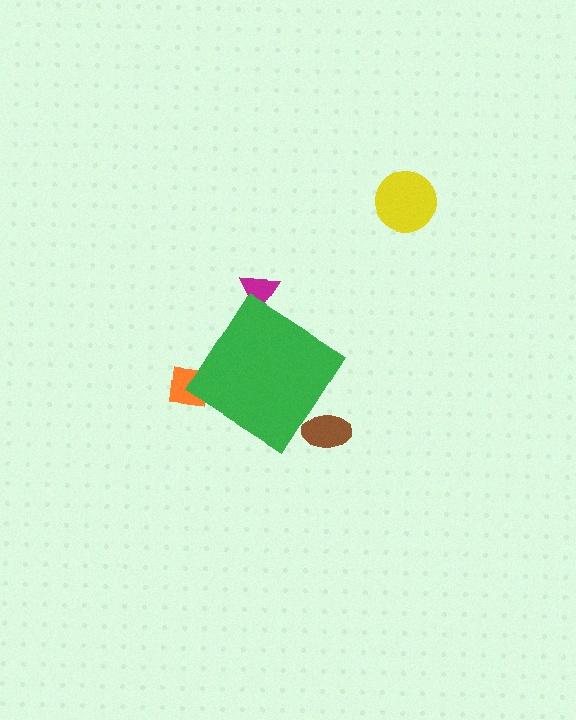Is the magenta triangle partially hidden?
Yes, the magenta triangle is partially hidden behind the green diamond.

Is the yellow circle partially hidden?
No, the yellow circle is fully visible.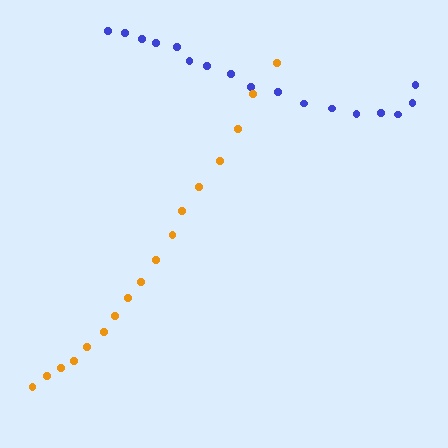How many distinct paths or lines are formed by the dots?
There are 2 distinct paths.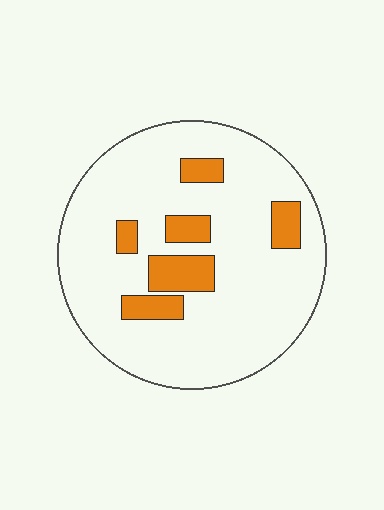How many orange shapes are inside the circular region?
6.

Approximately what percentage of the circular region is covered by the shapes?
Approximately 15%.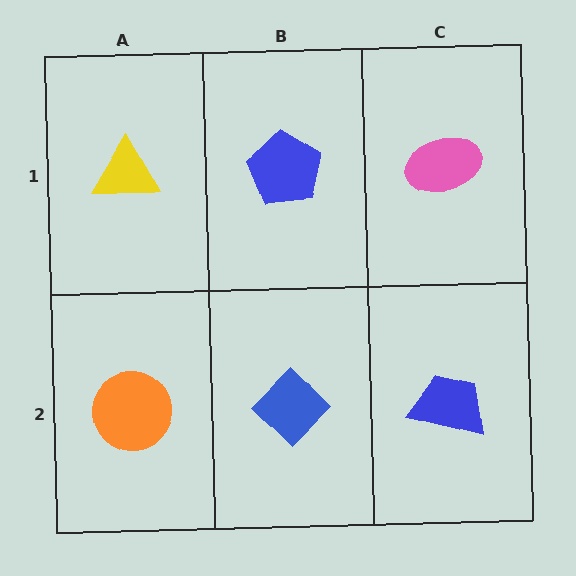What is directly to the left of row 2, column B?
An orange circle.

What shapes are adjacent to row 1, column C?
A blue trapezoid (row 2, column C), a blue pentagon (row 1, column B).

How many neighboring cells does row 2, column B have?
3.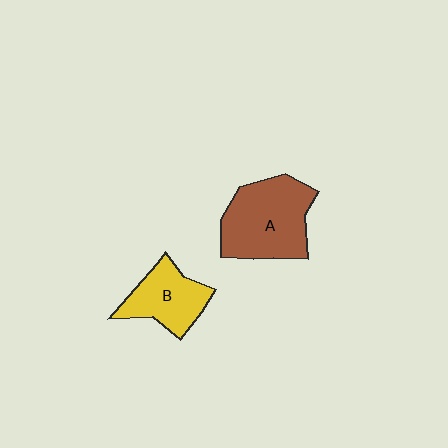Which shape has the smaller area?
Shape B (yellow).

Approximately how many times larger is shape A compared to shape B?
Approximately 1.5 times.